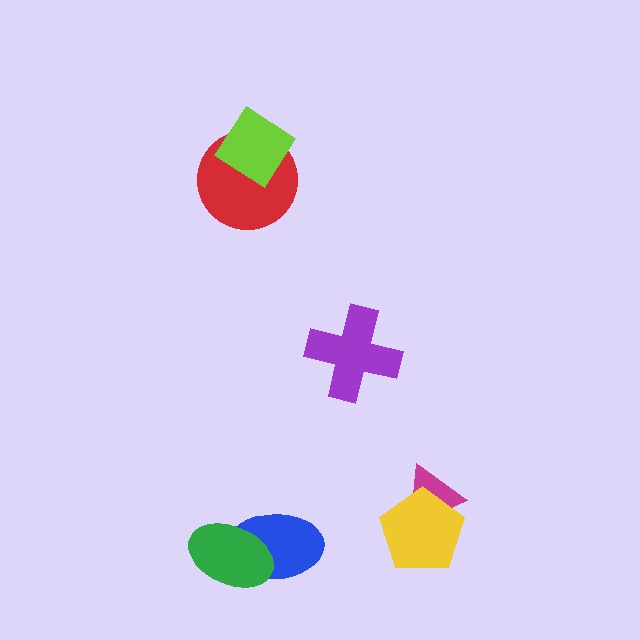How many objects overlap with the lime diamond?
1 object overlaps with the lime diamond.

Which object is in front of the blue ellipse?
The green ellipse is in front of the blue ellipse.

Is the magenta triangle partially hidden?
Yes, it is partially covered by another shape.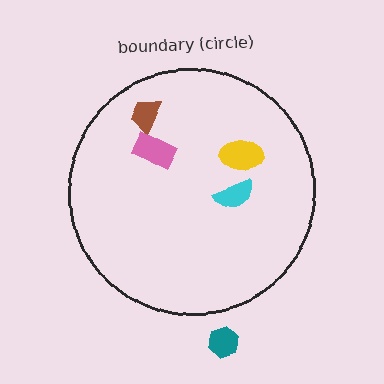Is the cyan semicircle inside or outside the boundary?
Inside.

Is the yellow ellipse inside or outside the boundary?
Inside.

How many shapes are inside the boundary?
4 inside, 1 outside.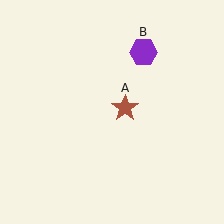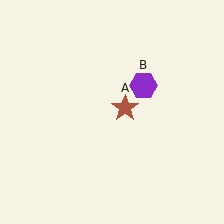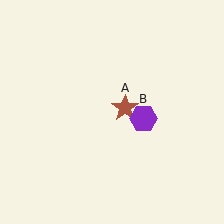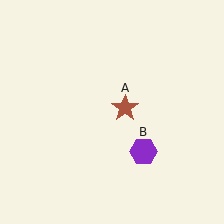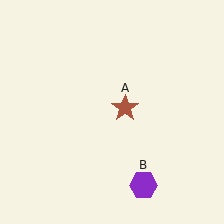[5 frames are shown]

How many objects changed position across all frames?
1 object changed position: purple hexagon (object B).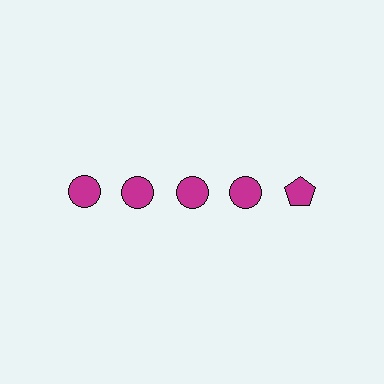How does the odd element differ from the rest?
It has a different shape: pentagon instead of circle.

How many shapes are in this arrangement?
There are 5 shapes arranged in a grid pattern.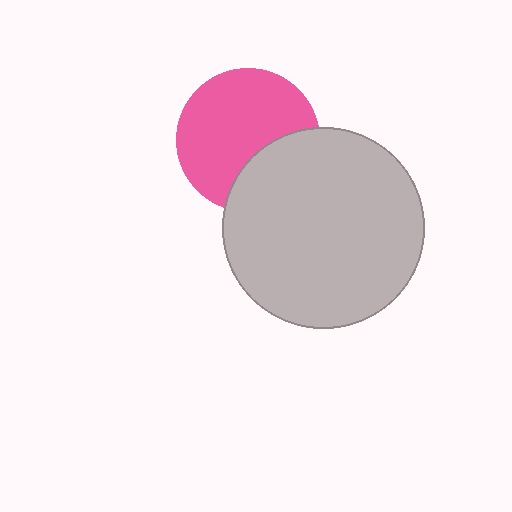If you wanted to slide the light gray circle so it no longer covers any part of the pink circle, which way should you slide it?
Slide it toward the lower-right — that is the most direct way to separate the two shapes.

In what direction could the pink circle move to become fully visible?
The pink circle could move toward the upper-left. That would shift it out from behind the light gray circle entirely.